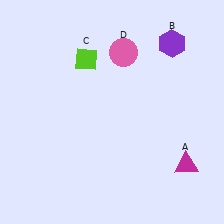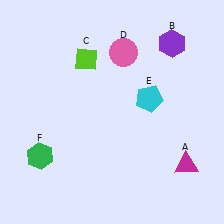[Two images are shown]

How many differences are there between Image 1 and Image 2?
There are 2 differences between the two images.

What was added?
A cyan pentagon (E), a green hexagon (F) were added in Image 2.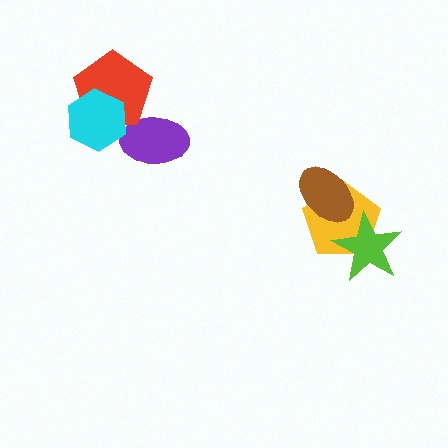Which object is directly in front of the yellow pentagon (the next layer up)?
The lime star is directly in front of the yellow pentagon.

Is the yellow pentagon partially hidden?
Yes, it is partially covered by another shape.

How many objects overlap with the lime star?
1 object overlaps with the lime star.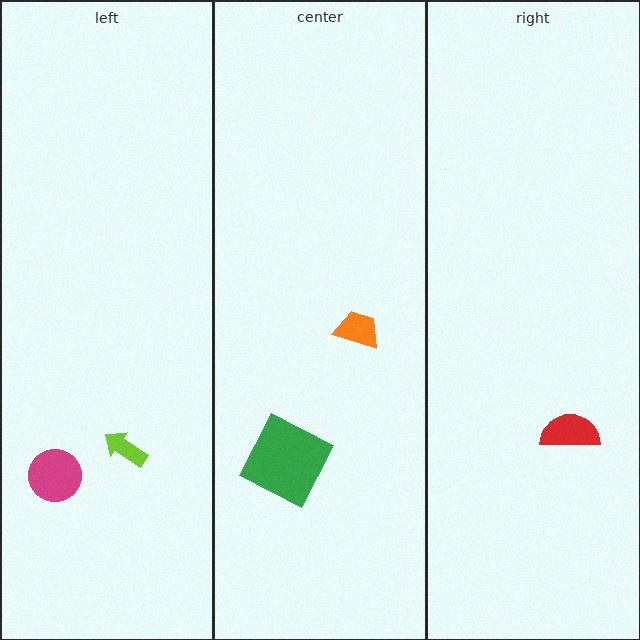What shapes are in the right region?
The red semicircle.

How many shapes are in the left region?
2.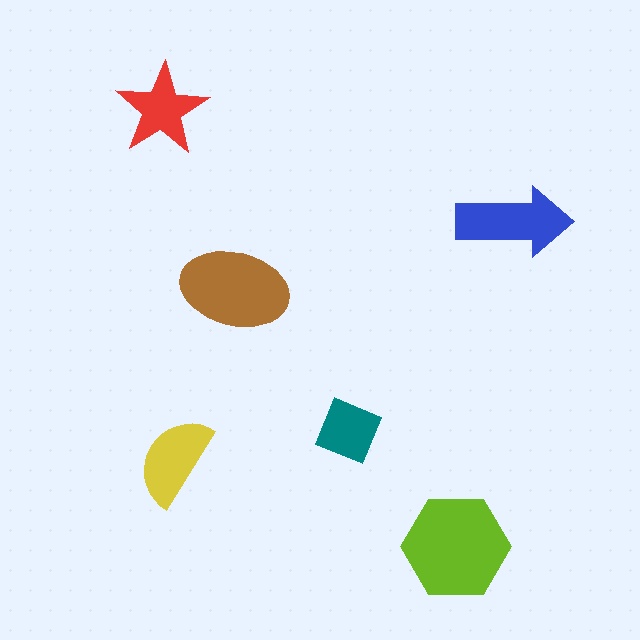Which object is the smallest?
The teal diamond.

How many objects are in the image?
There are 6 objects in the image.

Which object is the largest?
The lime hexagon.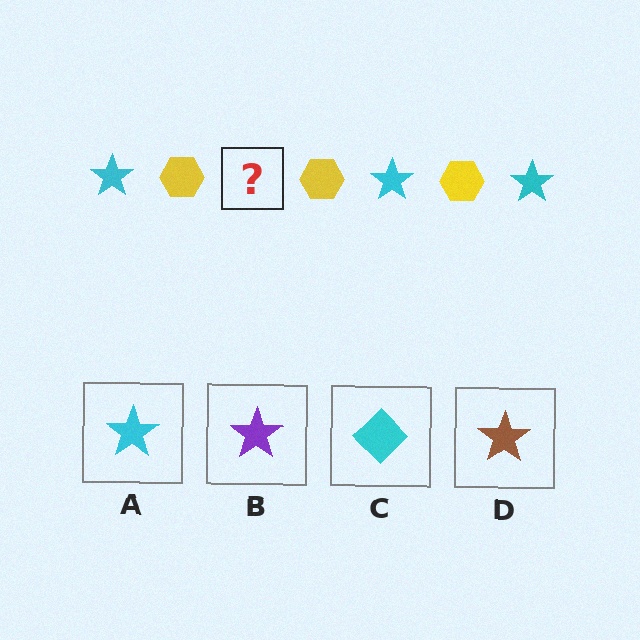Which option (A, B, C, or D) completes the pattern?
A.